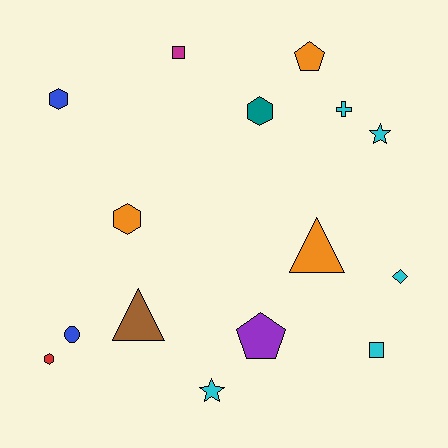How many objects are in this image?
There are 15 objects.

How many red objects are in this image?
There is 1 red object.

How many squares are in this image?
There are 2 squares.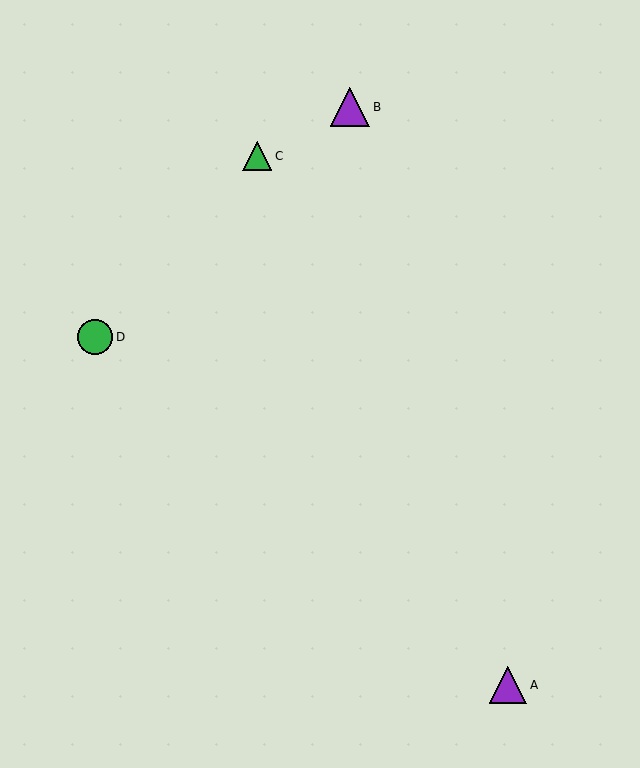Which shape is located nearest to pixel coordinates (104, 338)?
The green circle (labeled D) at (95, 337) is nearest to that location.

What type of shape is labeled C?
Shape C is a green triangle.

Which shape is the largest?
The purple triangle (labeled B) is the largest.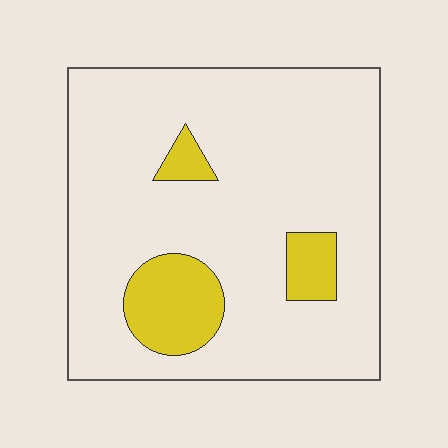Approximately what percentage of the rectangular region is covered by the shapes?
Approximately 15%.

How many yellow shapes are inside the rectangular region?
3.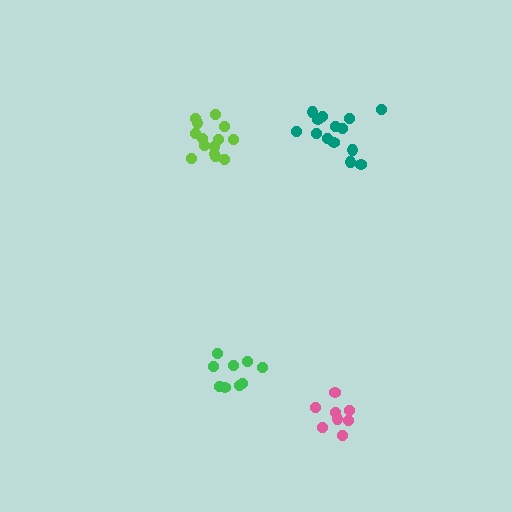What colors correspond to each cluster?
The clusters are colored: pink, teal, lime, green.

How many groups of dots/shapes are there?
There are 4 groups.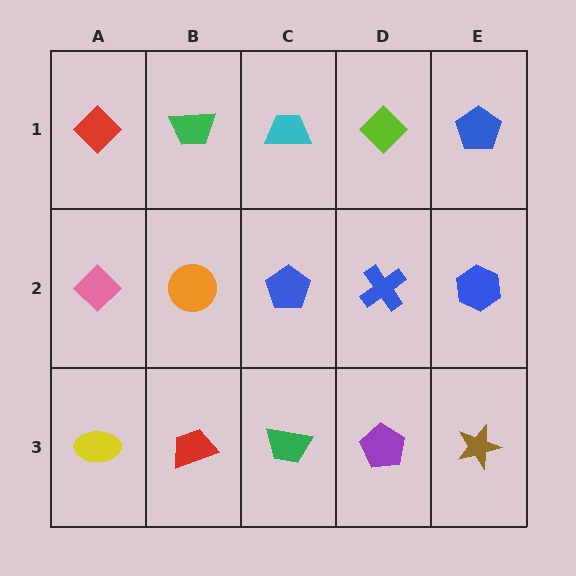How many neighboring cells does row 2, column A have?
3.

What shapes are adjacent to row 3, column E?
A blue hexagon (row 2, column E), a purple pentagon (row 3, column D).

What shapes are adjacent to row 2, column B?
A green trapezoid (row 1, column B), a red trapezoid (row 3, column B), a pink diamond (row 2, column A), a blue pentagon (row 2, column C).